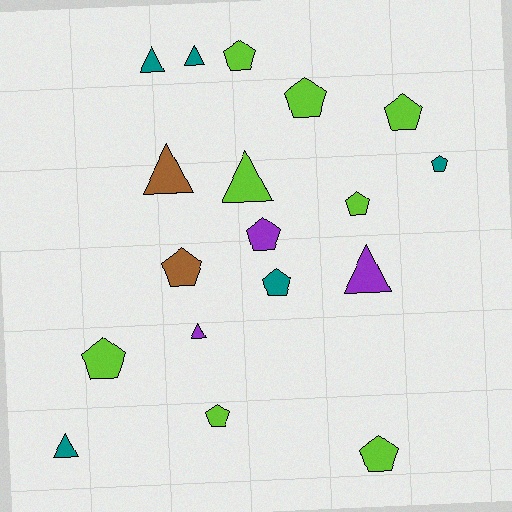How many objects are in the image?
There are 18 objects.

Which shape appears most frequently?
Pentagon, with 11 objects.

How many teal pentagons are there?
There are 2 teal pentagons.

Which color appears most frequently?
Lime, with 8 objects.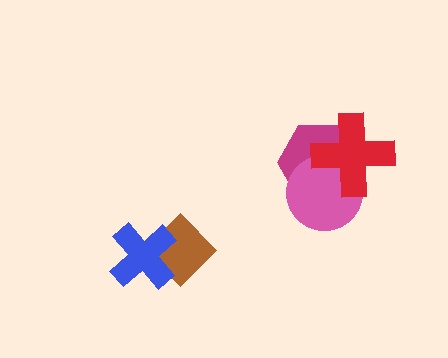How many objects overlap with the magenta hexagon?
2 objects overlap with the magenta hexagon.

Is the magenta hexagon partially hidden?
Yes, it is partially covered by another shape.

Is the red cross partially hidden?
No, no other shape covers it.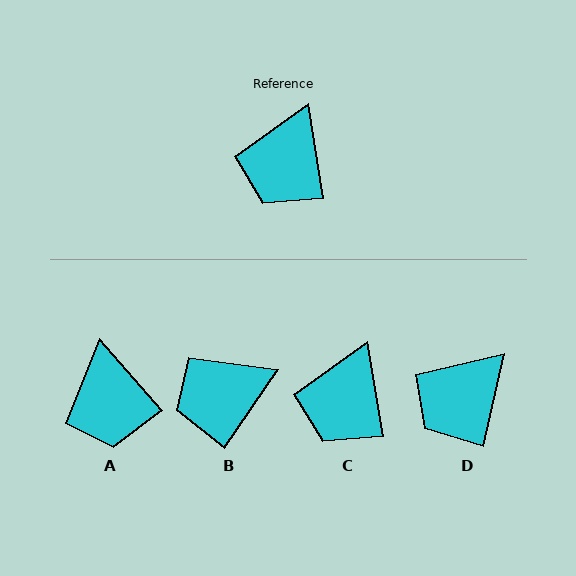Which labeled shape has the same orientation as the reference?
C.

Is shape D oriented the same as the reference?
No, it is off by about 22 degrees.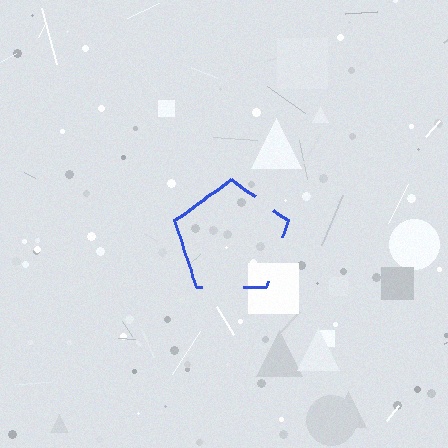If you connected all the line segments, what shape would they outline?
They would outline a pentagon.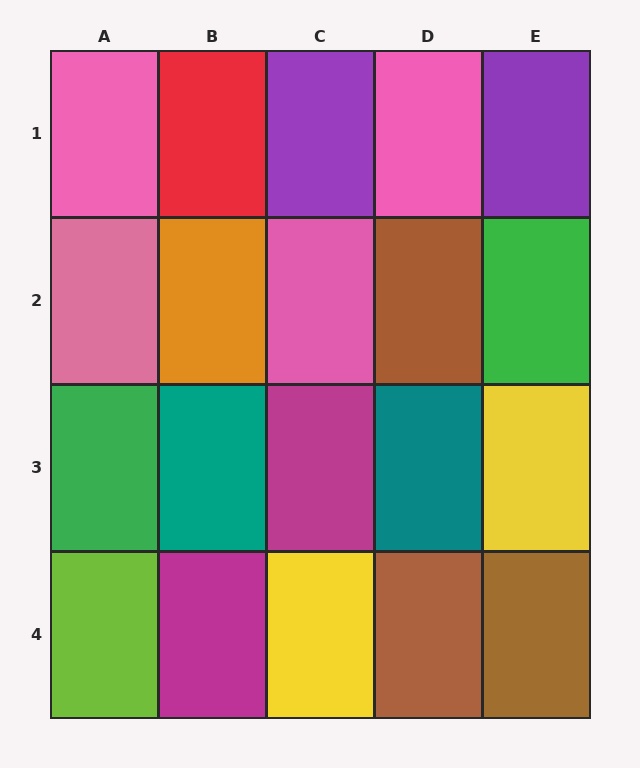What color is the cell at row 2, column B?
Orange.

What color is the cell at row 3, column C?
Magenta.